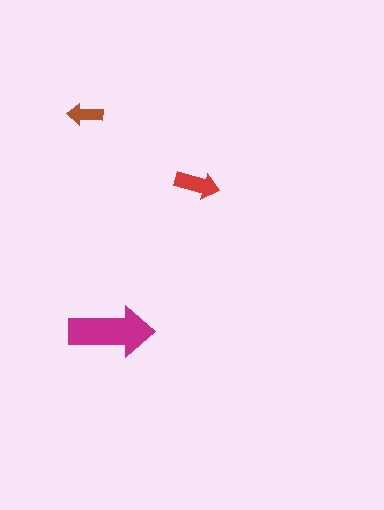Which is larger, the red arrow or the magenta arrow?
The magenta one.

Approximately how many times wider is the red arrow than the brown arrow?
About 1.5 times wider.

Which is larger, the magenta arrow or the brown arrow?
The magenta one.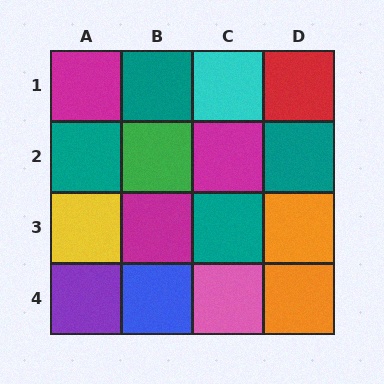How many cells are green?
1 cell is green.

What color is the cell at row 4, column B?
Blue.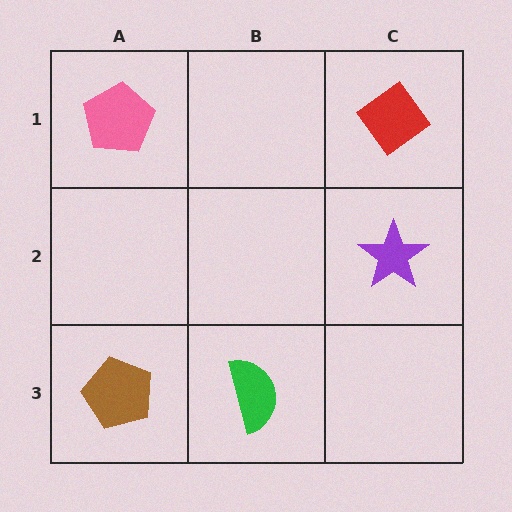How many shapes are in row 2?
1 shape.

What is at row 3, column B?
A green semicircle.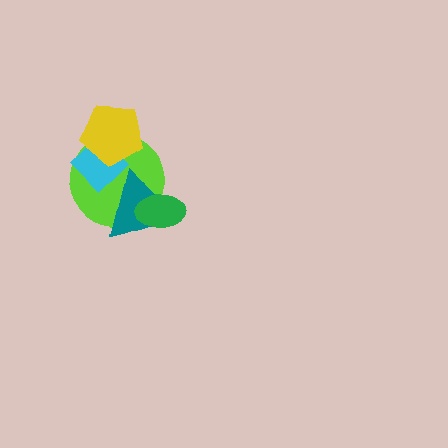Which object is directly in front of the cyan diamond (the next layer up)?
The yellow pentagon is directly in front of the cyan diamond.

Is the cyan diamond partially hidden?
Yes, it is partially covered by another shape.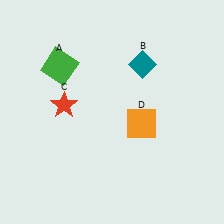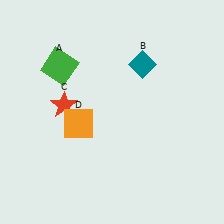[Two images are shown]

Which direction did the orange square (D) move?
The orange square (D) moved left.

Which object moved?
The orange square (D) moved left.